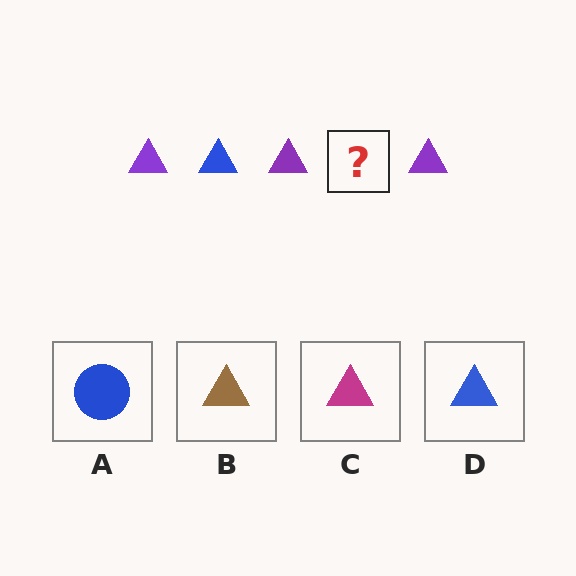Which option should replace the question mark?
Option D.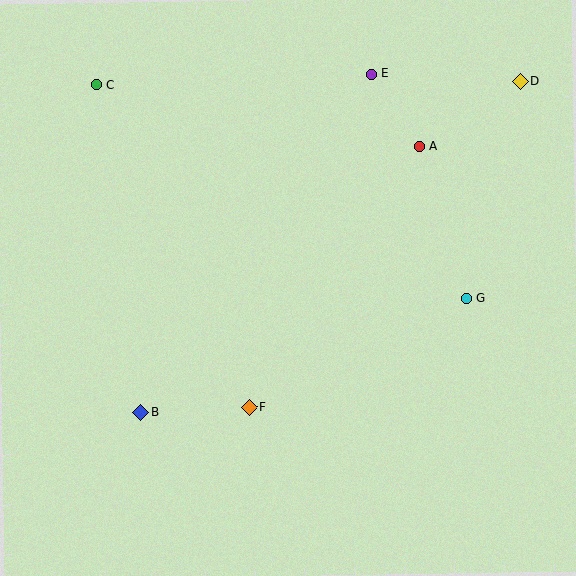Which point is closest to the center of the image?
Point F at (249, 408) is closest to the center.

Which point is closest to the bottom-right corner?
Point G is closest to the bottom-right corner.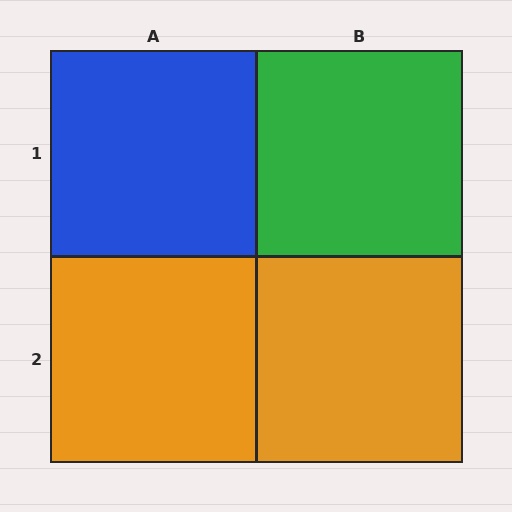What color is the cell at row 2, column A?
Orange.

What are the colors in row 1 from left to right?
Blue, green.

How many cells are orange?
2 cells are orange.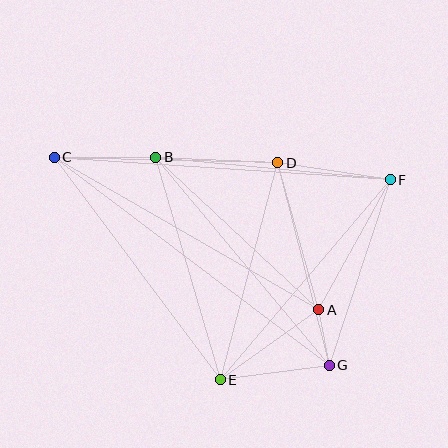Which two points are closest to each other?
Points A and G are closest to each other.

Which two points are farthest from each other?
Points C and G are farthest from each other.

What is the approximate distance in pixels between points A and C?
The distance between A and C is approximately 305 pixels.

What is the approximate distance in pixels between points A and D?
The distance between A and D is approximately 152 pixels.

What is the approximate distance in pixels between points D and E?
The distance between D and E is approximately 224 pixels.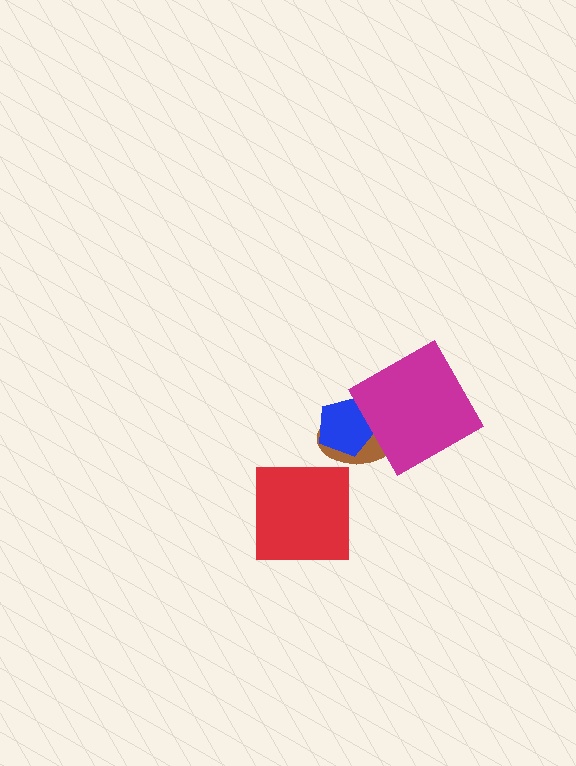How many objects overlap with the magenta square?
2 objects overlap with the magenta square.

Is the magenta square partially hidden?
No, no other shape covers it.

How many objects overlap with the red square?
0 objects overlap with the red square.